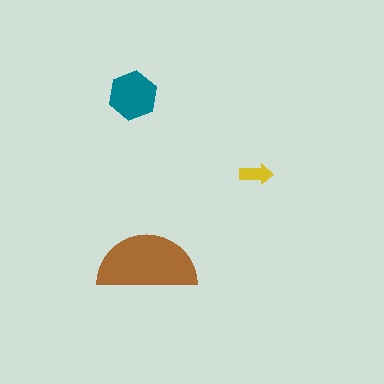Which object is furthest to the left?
The teal hexagon is leftmost.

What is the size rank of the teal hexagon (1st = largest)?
2nd.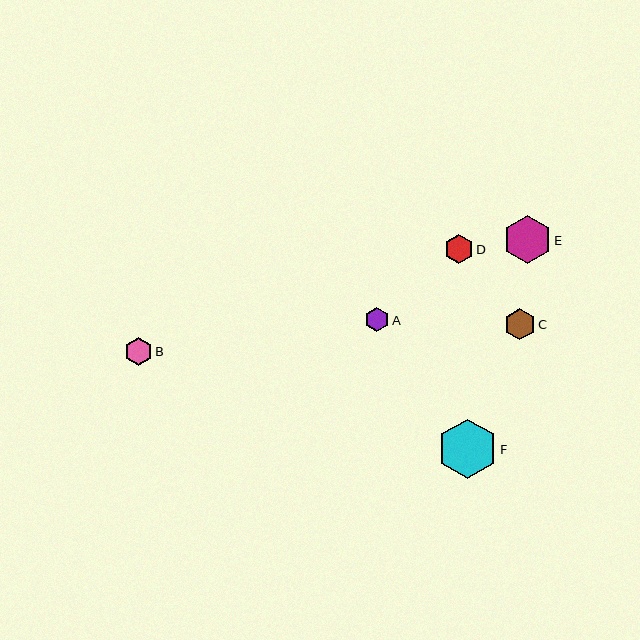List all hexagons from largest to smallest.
From largest to smallest: F, E, C, D, B, A.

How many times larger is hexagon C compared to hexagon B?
Hexagon C is approximately 1.1 times the size of hexagon B.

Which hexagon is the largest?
Hexagon F is the largest with a size of approximately 59 pixels.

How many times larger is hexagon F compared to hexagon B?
Hexagon F is approximately 2.2 times the size of hexagon B.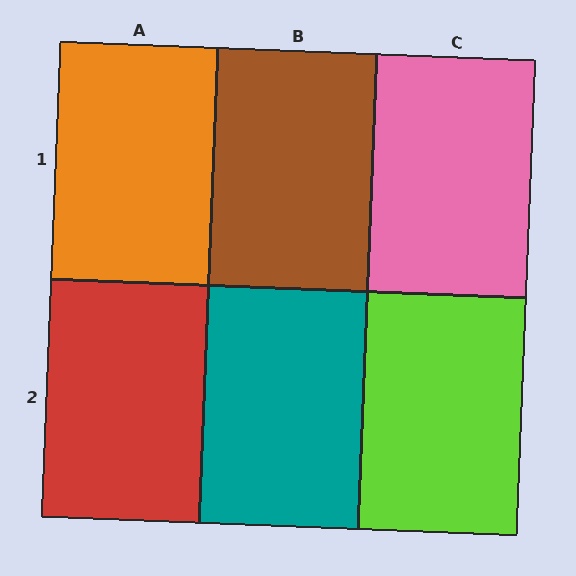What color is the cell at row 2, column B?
Teal.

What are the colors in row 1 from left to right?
Orange, brown, pink.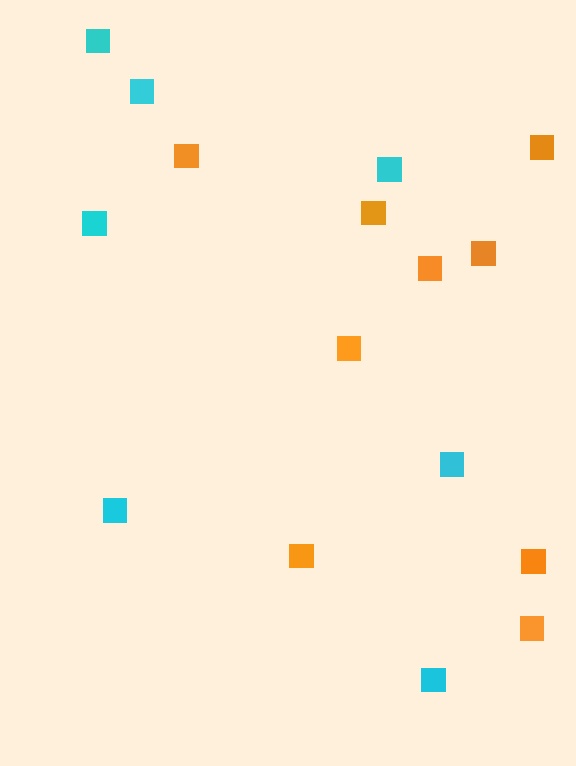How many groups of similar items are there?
There are 2 groups: one group of cyan squares (7) and one group of orange squares (9).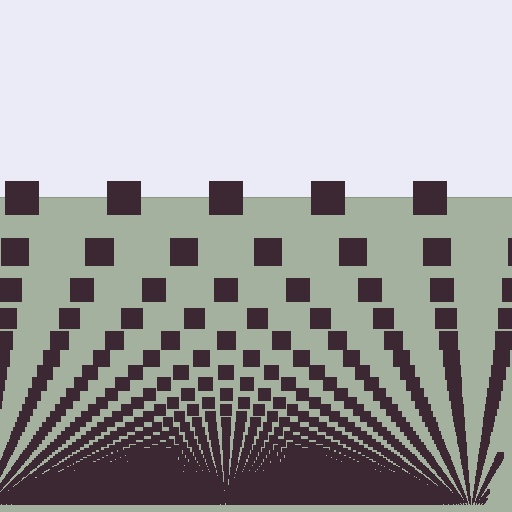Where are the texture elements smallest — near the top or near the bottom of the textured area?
Near the bottom.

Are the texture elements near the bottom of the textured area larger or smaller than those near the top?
Smaller. The gradient is inverted — elements near the bottom are smaller and denser.